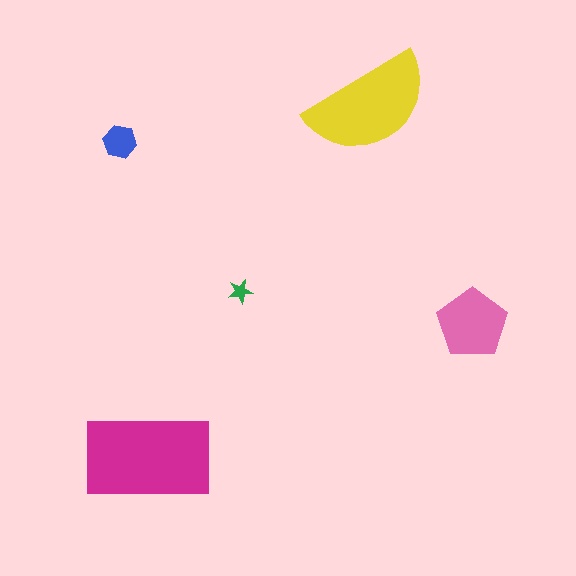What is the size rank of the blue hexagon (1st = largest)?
4th.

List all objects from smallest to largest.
The green star, the blue hexagon, the pink pentagon, the yellow semicircle, the magenta rectangle.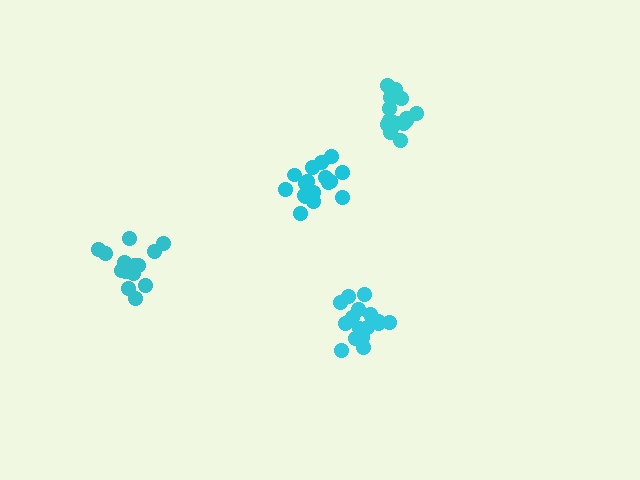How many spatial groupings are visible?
There are 4 spatial groupings.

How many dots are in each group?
Group 1: 19 dots, Group 2: 17 dots, Group 3: 16 dots, Group 4: 16 dots (68 total).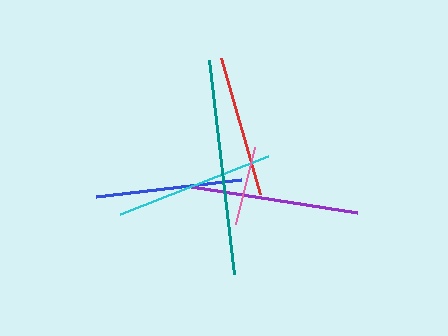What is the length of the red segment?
The red segment is approximately 141 pixels long.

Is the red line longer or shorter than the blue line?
The blue line is longer than the red line.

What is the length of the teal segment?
The teal segment is approximately 215 pixels long.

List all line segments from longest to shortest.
From longest to shortest: teal, purple, cyan, blue, red, pink.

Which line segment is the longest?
The teal line is the longest at approximately 215 pixels.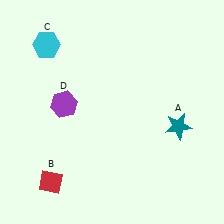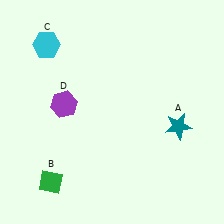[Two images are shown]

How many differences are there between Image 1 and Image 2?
There is 1 difference between the two images.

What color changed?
The diamond (B) changed from red in Image 1 to green in Image 2.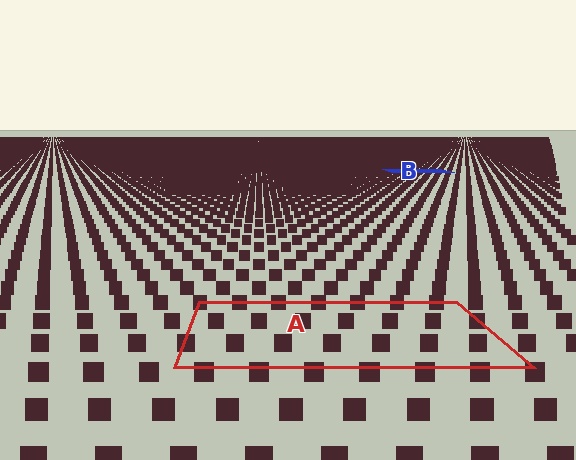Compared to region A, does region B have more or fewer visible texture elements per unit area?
Region B has more texture elements per unit area — they are packed more densely because it is farther away.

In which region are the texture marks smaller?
The texture marks are smaller in region B, because it is farther away.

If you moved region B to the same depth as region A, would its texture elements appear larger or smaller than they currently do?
They would appear larger. At a closer depth, the same texture elements are projected at a bigger on-screen size.